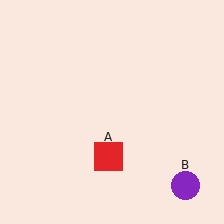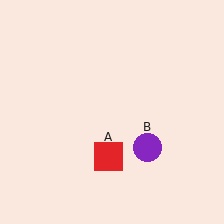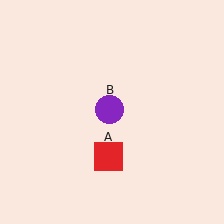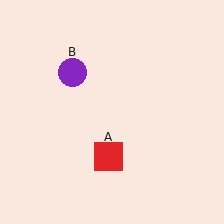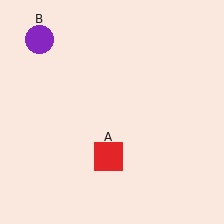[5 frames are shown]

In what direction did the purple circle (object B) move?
The purple circle (object B) moved up and to the left.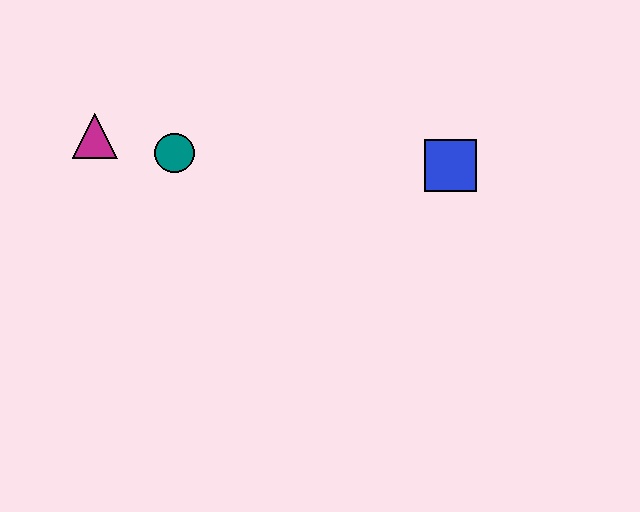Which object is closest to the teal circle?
The magenta triangle is closest to the teal circle.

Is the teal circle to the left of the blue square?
Yes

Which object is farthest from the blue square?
The magenta triangle is farthest from the blue square.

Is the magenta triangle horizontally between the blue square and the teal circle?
No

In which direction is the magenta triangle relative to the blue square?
The magenta triangle is to the left of the blue square.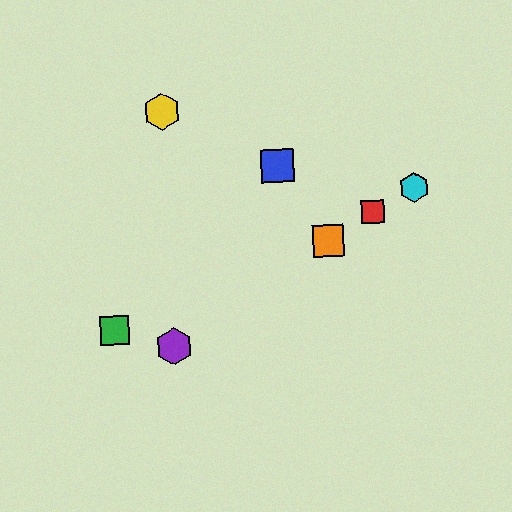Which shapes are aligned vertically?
The yellow hexagon, the purple hexagon are aligned vertically.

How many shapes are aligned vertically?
2 shapes (the yellow hexagon, the purple hexagon) are aligned vertically.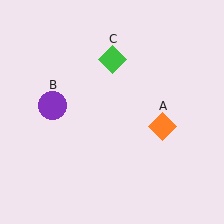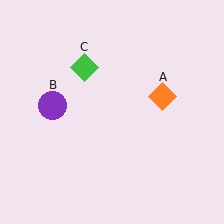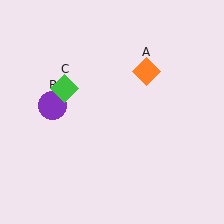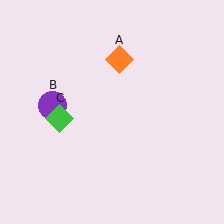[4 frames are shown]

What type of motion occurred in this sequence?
The orange diamond (object A), green diamond (object C) rotated counterclockwise around the center of the scene.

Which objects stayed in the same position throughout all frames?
Purple circle (object B) remained stationary.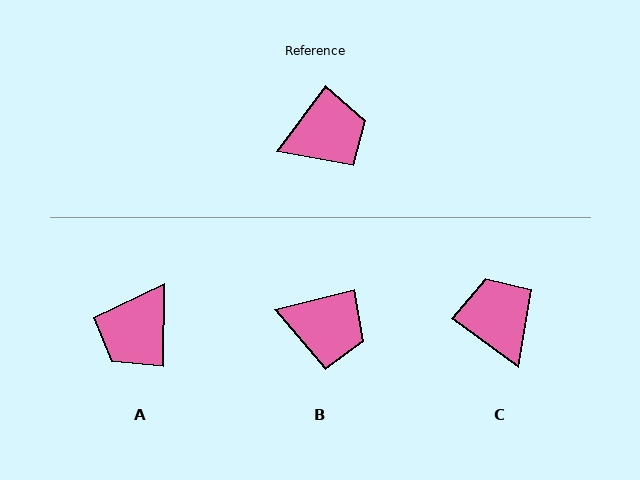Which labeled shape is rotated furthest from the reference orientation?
A, about 144 degrees away.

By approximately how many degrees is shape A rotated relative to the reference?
Approximately 144 degrees clockwise.